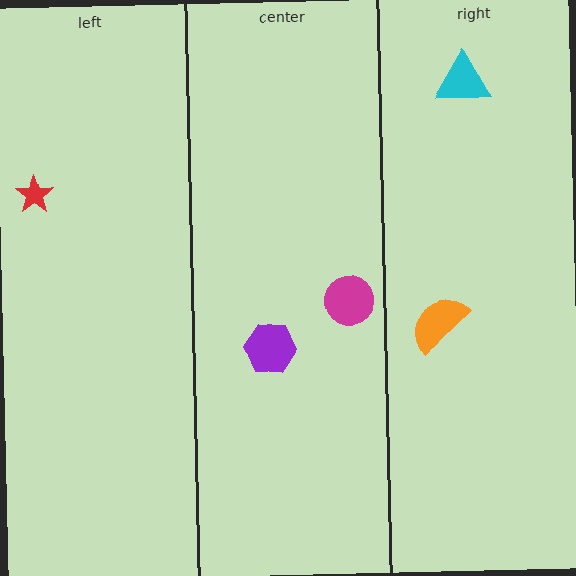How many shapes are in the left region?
1.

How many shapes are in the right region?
2.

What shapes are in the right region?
The orange semicircle, the cyan triangle.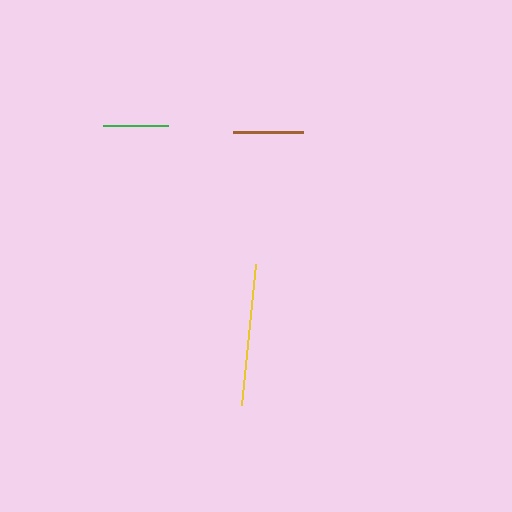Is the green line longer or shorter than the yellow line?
The yellow line is longer than the green line.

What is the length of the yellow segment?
The yellow segment is approximately 142 pixels long.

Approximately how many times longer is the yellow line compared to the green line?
The yellow line is approximately 2.2 times the length of the green line.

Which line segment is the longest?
The yellow line is the longest at approximately 142 pixels.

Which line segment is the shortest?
The green line is the shortest at approximately 65 pixels.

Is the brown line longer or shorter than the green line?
The brown line is longer than the green line.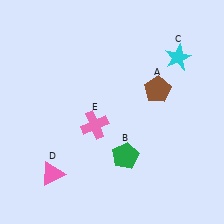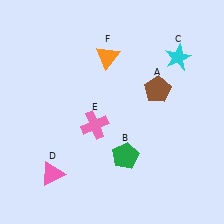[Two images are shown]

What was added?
An orange triangle (F) was added in Image 2.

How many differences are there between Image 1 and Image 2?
There is 1 difference between the two images.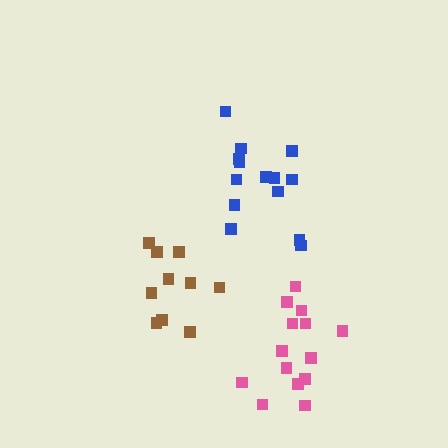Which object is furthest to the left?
The brown cluster is leftmost.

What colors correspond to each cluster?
The clusters are colored: blue, brown, pink.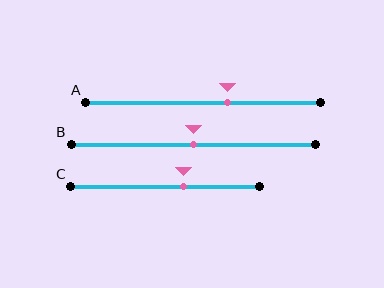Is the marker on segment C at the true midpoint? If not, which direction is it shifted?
No, the marker on segment C is shifted to the right by about 10% of the segment length.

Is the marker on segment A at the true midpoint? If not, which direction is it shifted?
No, the marker on segment A is shifted to the right by about 11% of the segment length.